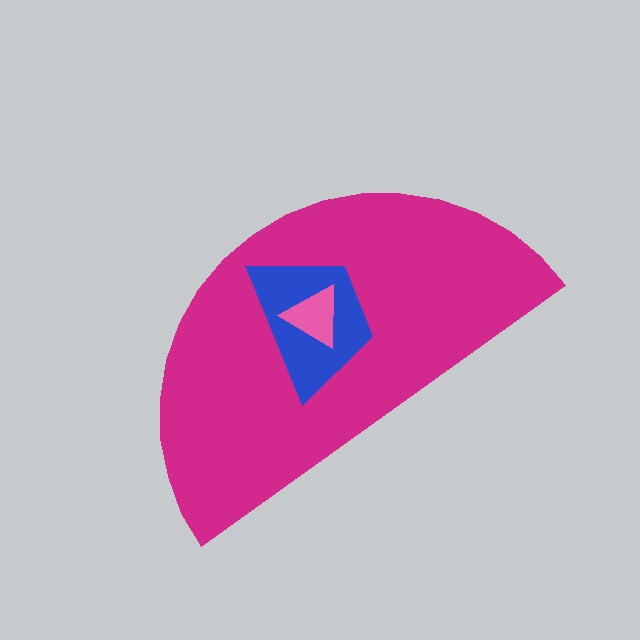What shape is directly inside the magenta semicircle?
The blue trapezoid.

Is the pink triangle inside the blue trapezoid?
Yes.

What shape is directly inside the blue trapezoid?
The pink triangle.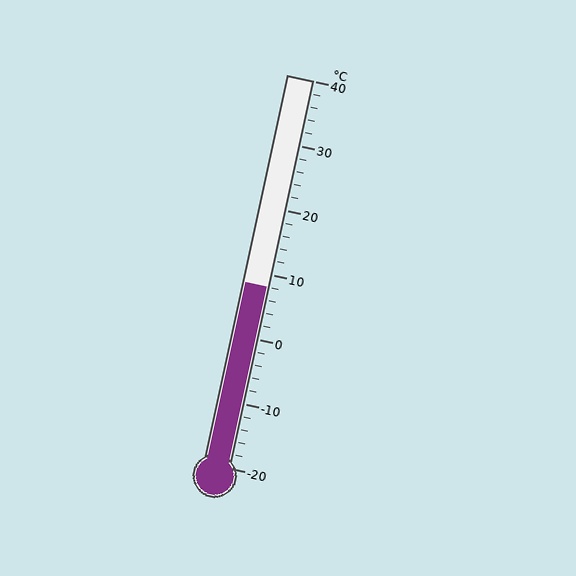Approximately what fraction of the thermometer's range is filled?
The thermometer is filled to approximately 45% of its range.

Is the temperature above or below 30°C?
The temperature is below 30°C.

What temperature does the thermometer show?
The thermometer shows approximately 8°C.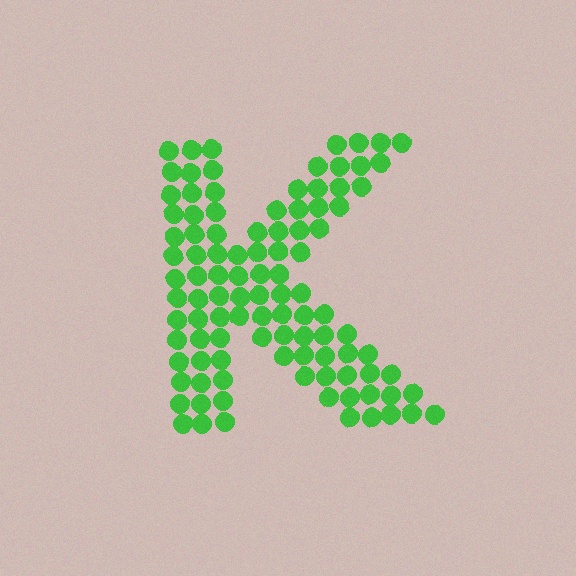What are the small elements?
The small elements are circles.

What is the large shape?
The large shape is the letter K.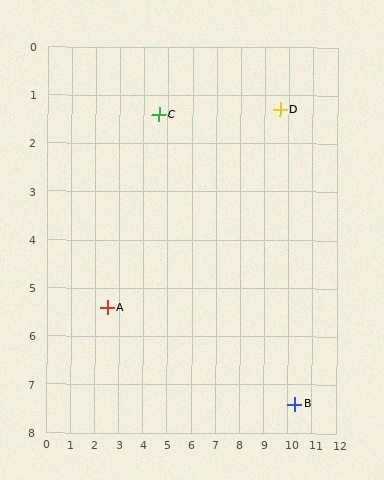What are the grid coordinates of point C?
Point C is at approximately (4.6, 1.4).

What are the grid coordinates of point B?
Point B is at approximately (10.3, 7.4).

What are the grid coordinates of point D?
Point D is at approximately (9.6, 1.3).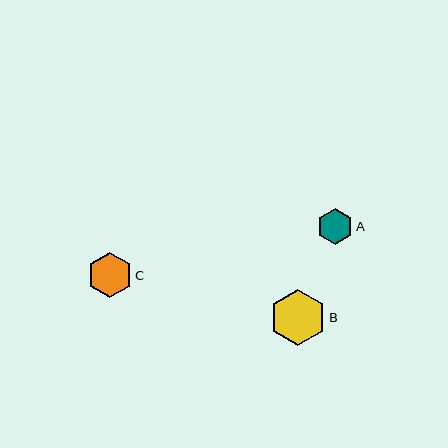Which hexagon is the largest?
Hexagon B is the largest with a size of approximately 56 pixels.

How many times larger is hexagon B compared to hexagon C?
Hexagon B is approximately 1.3 times the size of hexagon C.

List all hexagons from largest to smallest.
From largest to smallest: B, C, A.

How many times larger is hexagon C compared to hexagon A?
Hexagon C is approximately 1.2 times the size of hexagon A.